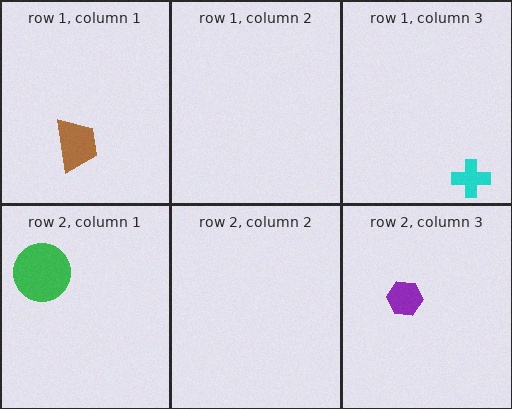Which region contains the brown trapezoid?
The row 1, column 1 region.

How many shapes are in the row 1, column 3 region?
1.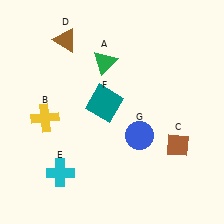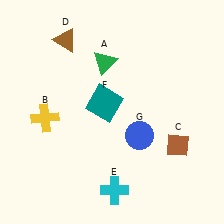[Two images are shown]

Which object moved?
The cyan cross (E) moved right.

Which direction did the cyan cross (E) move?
The cyan cross (E) moved right.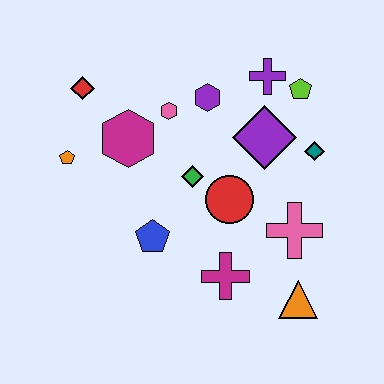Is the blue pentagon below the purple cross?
Yes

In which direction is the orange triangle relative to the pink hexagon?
The orange triangle is below the pink hexagon.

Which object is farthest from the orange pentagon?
The orange triangle is farthest from the orange pentagon.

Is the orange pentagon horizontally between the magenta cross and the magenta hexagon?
No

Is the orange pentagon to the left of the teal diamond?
Yes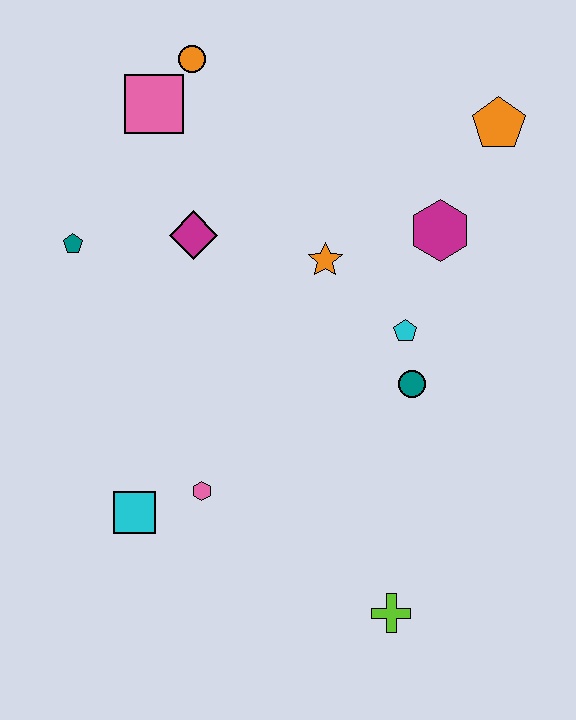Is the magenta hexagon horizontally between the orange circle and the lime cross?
No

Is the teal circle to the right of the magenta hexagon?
No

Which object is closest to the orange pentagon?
The magenta hexagon is closest to the orange pentagon.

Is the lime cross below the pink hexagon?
Yes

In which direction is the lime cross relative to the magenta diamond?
The lime cross is below the magenta diamond.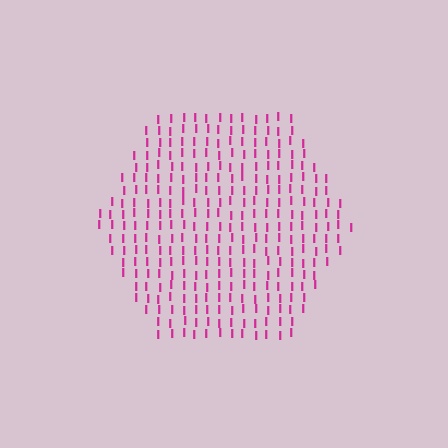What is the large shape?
The large shape is a hexagon.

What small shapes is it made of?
It is made of small letter I's.